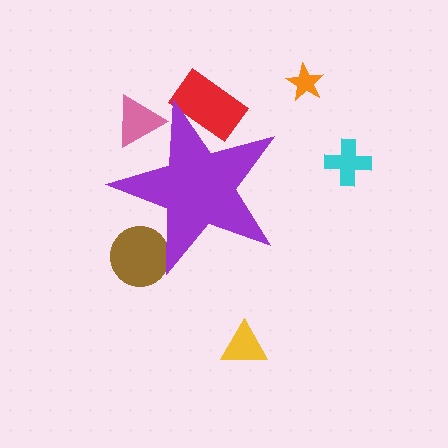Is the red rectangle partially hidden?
Yes, the red rectangle is partially hidden behind the purple star.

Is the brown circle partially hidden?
Yes, the brown circle is partially hidden behind the purple star.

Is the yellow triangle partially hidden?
No, the yellow triangle is fully visible.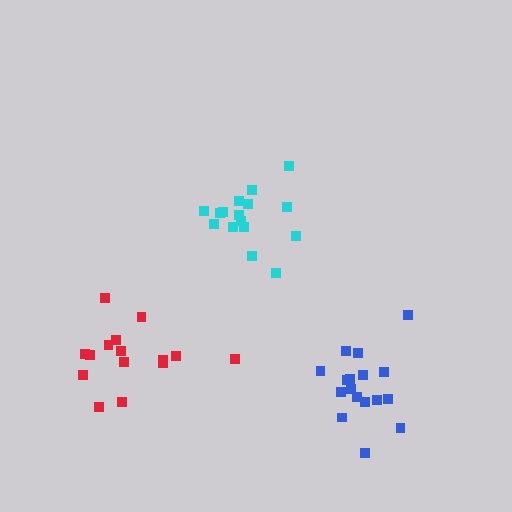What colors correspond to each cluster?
The clusters are colored: blue, cyan, red.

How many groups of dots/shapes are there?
There are 3 groups.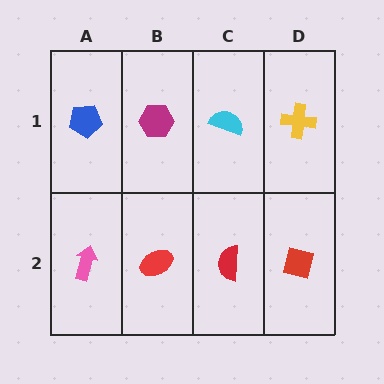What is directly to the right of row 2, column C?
A red square.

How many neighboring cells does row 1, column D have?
2.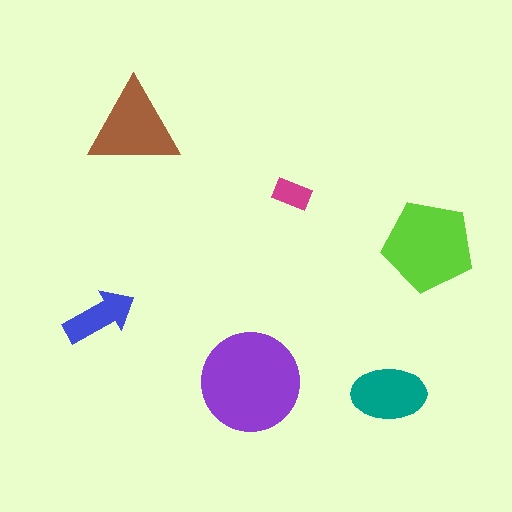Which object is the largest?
The purple circle.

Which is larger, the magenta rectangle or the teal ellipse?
The teal ellipse.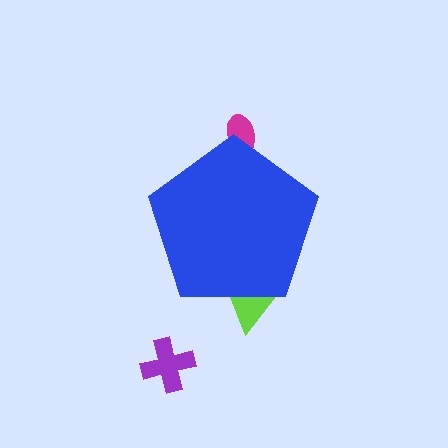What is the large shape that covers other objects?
A blue pentagon.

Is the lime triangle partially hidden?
Yes, the lime triangle is partially hidden behind the blue pentagon.